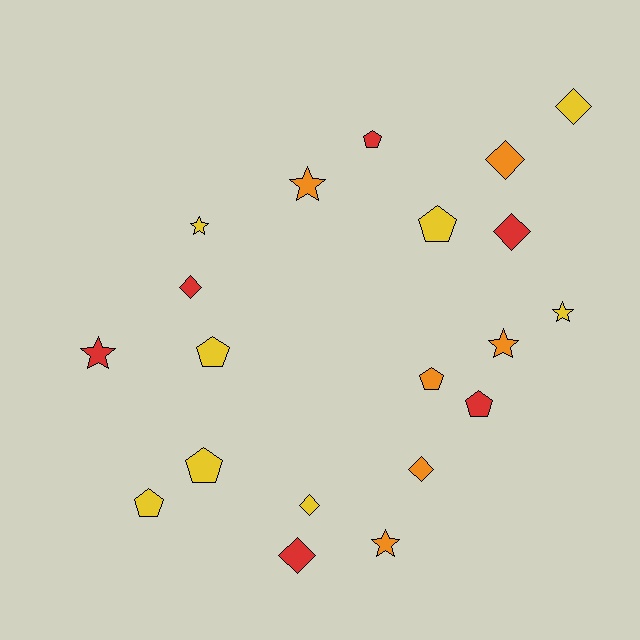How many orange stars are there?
There are 3 orange stars.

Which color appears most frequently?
Yellow, with 8 objects.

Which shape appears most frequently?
Pentagon, with 7 objects.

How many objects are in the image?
There are 20 objects.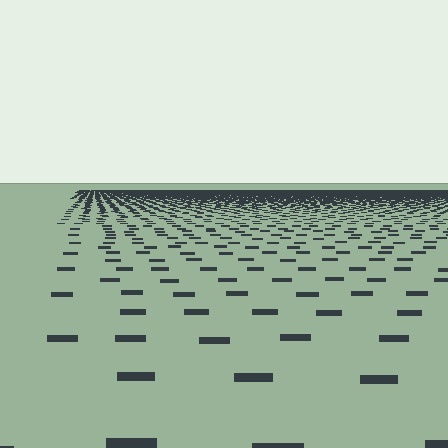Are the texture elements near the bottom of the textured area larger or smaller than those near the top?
Larger. Near the bottom, elements are closer to the viewer and appear at a bigger on-screen size.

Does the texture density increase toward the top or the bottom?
Density increases toward the top.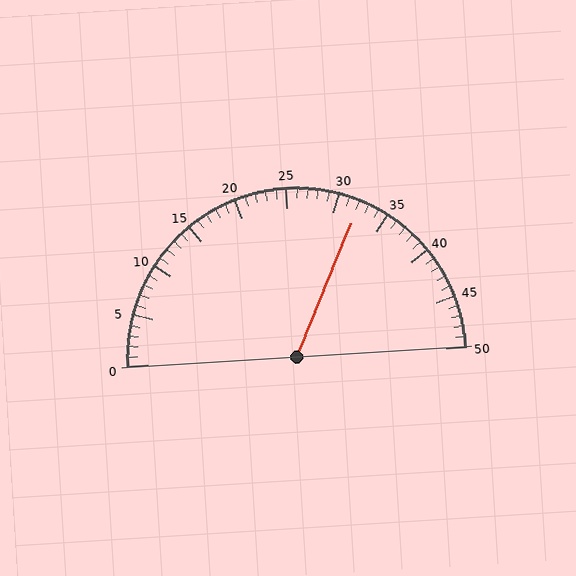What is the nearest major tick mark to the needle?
The nearest major tick mark is 30.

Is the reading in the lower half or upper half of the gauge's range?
The reading is in the upper half of the range (0 to 50).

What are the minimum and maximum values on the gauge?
The gauge ranges from 0 to 50.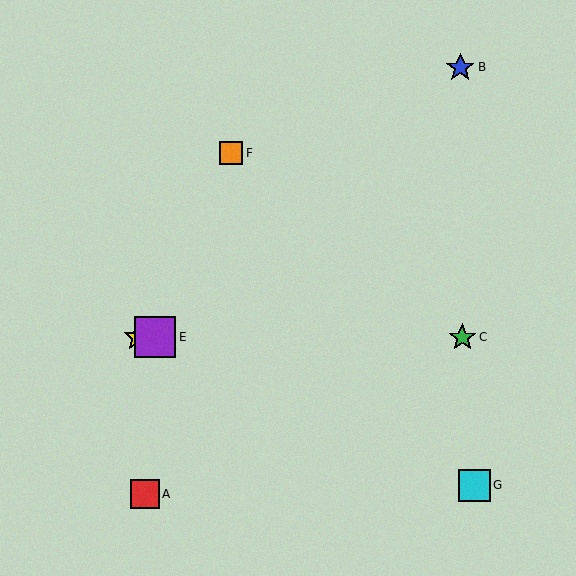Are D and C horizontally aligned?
Yes, both are at y≈337.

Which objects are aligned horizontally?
Objects C, D, E are aligned horizontally.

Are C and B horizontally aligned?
No, C is at y≈337 and B is at y≈67.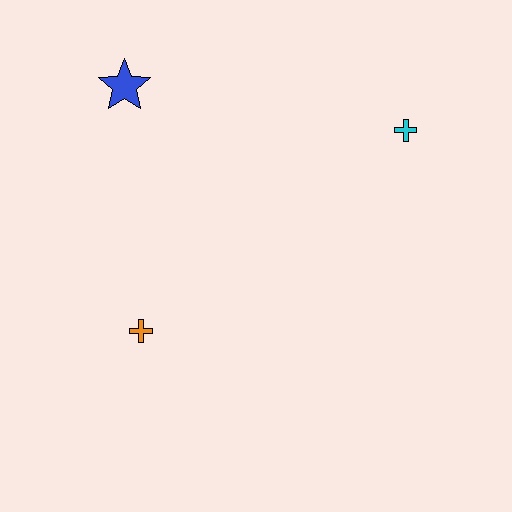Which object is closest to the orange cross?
The blue star is closest to the orange cross.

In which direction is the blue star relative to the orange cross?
The blue star is above the orange cross.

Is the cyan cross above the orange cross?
Yes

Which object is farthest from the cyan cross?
The orange cross is farthest from the cyan cross.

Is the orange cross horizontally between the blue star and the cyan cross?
Yes